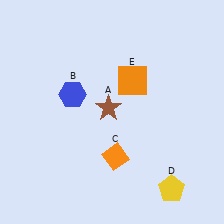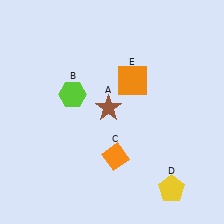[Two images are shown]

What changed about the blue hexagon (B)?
In Image 1, B is blue. In Image 2, it changed to lime.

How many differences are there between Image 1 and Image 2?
There is 1 difference between the two images.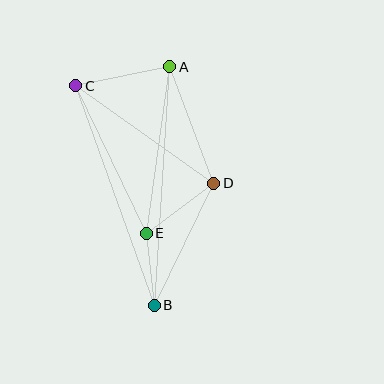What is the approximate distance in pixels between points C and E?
The distance between C and E is approximately 163 pixels.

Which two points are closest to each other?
Points B and E are closest to each other.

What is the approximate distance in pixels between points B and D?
The distance between B and D is approximately 136 pixels.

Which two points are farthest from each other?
Points A and B are farthest from each other.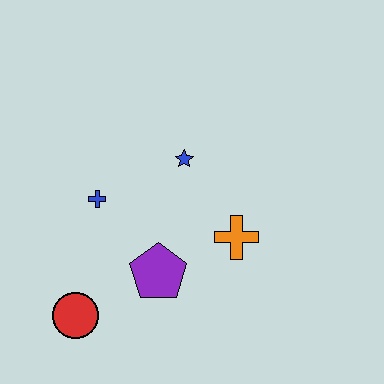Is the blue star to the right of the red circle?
Yes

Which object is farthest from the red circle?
The blue star is farthest from the red circle.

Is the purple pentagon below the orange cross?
Yes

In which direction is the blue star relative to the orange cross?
The blue star is above the orange cross.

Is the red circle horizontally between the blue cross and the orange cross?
No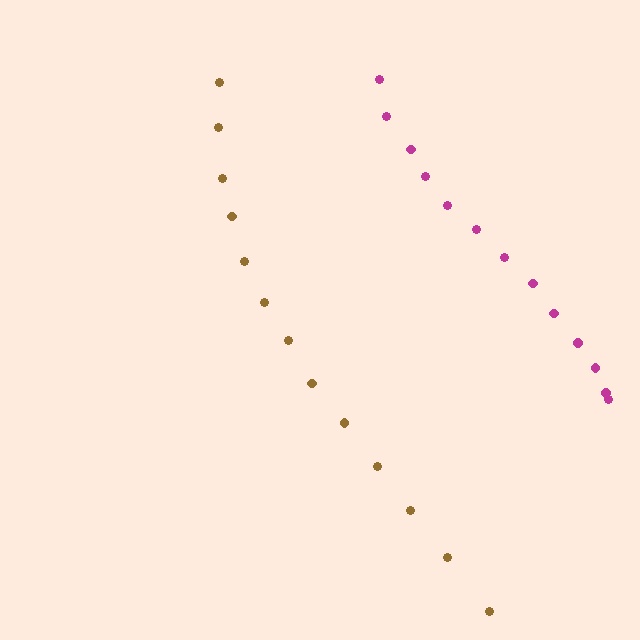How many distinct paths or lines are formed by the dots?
There are 2 distinct paths.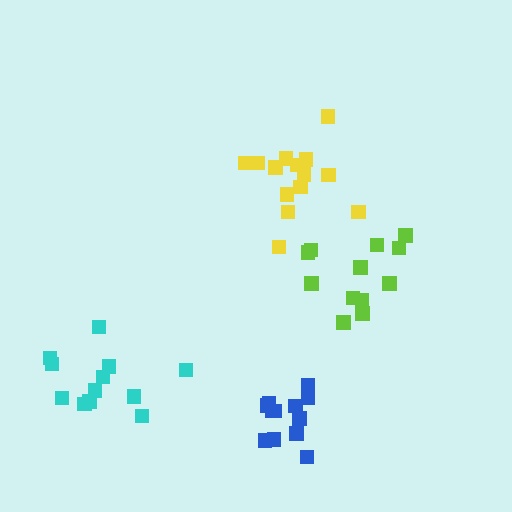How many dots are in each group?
Group 1: 14 dots, Group 2: 12 dots, Group 3: 12 dots, Group 4: 12 dots (50 total).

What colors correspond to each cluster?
The clusters are colored: yellow, blue, lime, cyan.